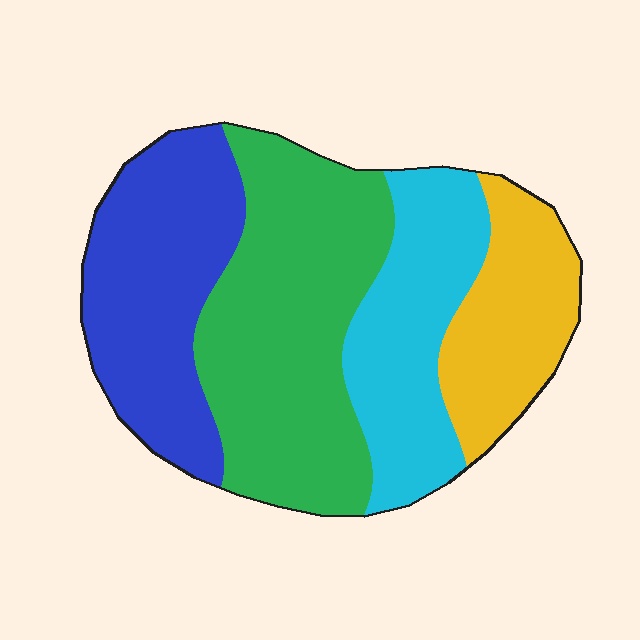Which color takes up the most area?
Green, at roughly 35%.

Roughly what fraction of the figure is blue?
Blue takes up about one quarter (1/4) of the figure.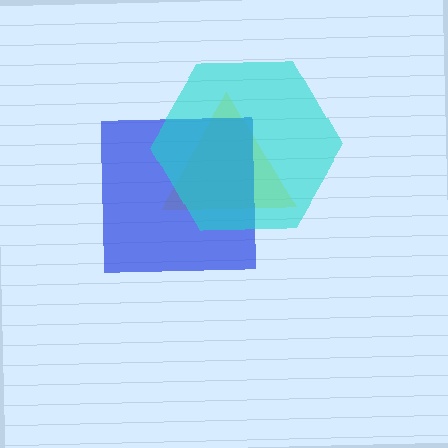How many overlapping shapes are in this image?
There are 3 overlapping shapes in the image.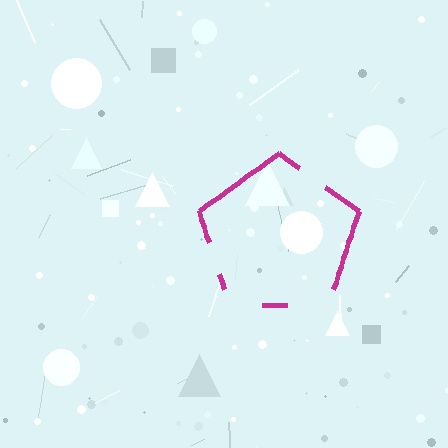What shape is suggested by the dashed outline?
The dashed outline suggests a pentagon.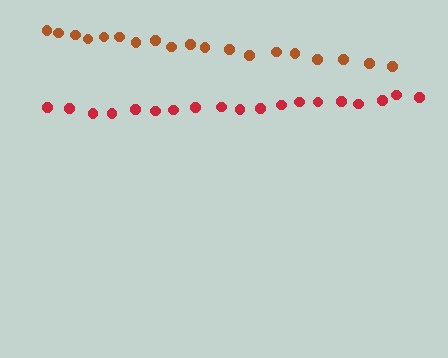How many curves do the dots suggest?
There are 2 distinct paths.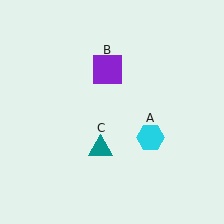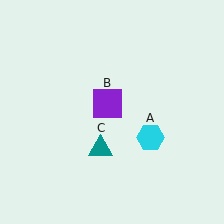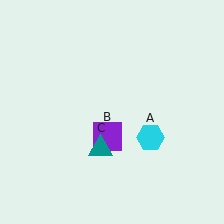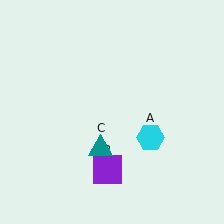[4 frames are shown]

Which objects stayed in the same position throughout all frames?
Cyan hexagon (object A) and teal triangle (object C) remained stationary.